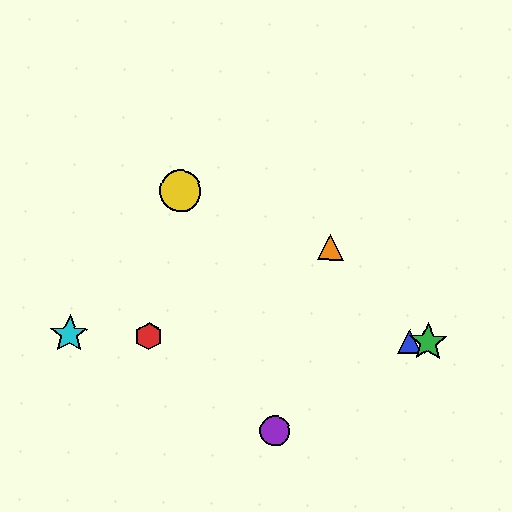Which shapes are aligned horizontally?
The red hexagon, the blue triangle, the green star, the cyan star are aligned horizontally.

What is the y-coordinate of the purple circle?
The purple circle is at y≈431.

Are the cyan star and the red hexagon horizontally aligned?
Yes, both are at y≈334.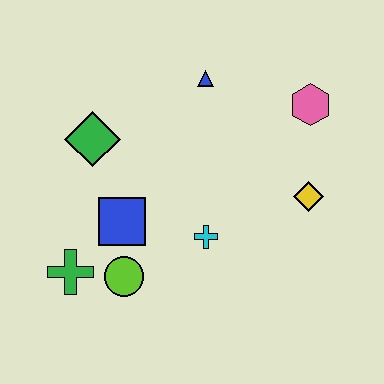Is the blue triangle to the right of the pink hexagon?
No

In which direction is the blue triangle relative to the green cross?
The blue triangle is above the green cross.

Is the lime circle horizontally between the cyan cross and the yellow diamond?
No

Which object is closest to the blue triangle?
The pink hexagon is closest to the blue triangle.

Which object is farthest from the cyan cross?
The pink hexagon is farthest from the cyan cross.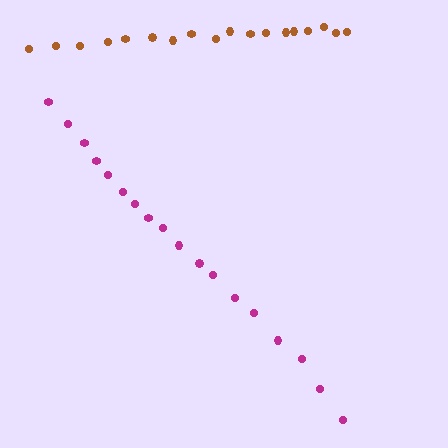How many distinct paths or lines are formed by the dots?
There are 2 distinct paths.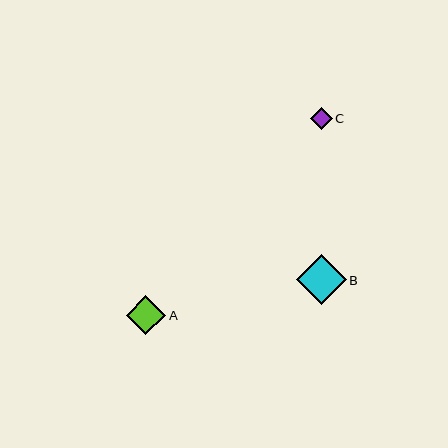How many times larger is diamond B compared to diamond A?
Diamond B is approximately 1.3 times the size of diamond A.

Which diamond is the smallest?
Diamond C is the smallest with a size of approximately 21 pixels.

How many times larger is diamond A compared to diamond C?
Diamond A is approximately 1.8 times the size of diamond C.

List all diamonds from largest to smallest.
From largest to smallest: B, A, C.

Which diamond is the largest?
Diamond B is the largest with a size of approximately 50 pixels.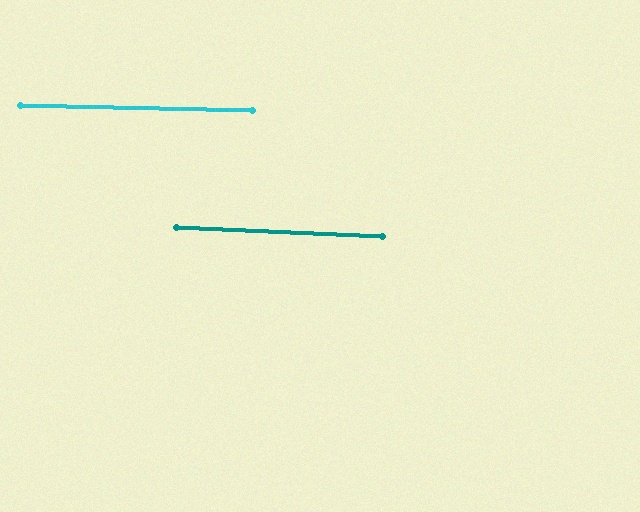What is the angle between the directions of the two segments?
Approximately 1 degree.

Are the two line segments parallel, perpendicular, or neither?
Parallel — their directions differ by only 1.2°.